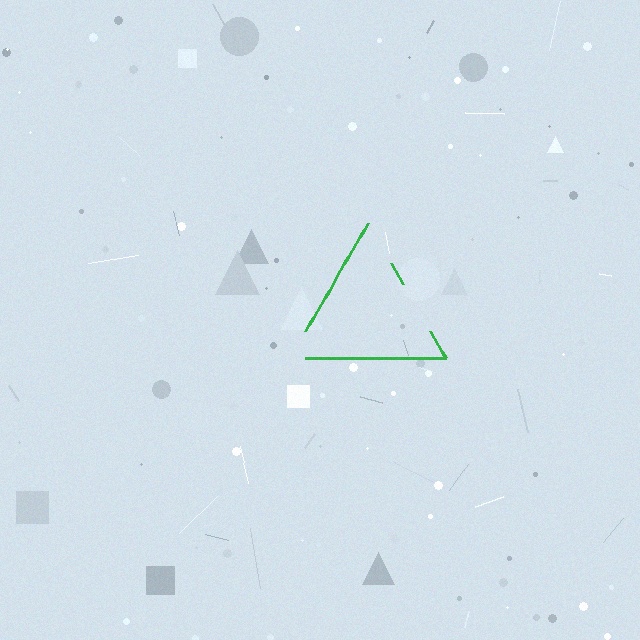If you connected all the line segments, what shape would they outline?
They would outline a triangle.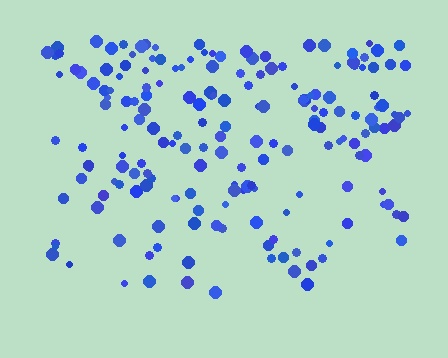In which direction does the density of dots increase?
From bottom to top, with the top side densest.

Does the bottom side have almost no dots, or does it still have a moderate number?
Still a moderate number, just noticeably fewer than the top.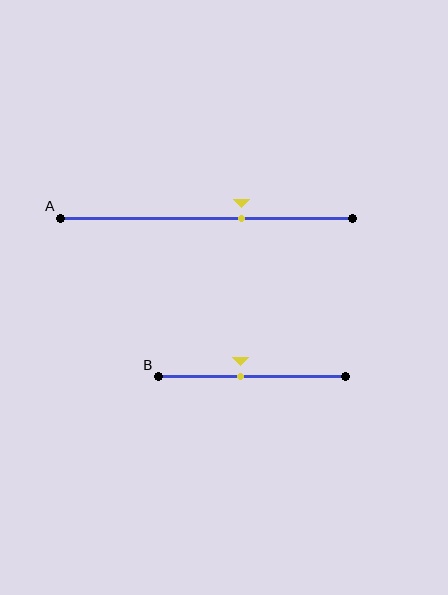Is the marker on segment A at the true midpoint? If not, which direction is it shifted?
No, the marker on segment A is shifted to the right by about 12% of the segment length.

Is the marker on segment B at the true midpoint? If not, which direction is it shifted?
No, the marker on segment B is shifted to the left by about 6% of the segment length.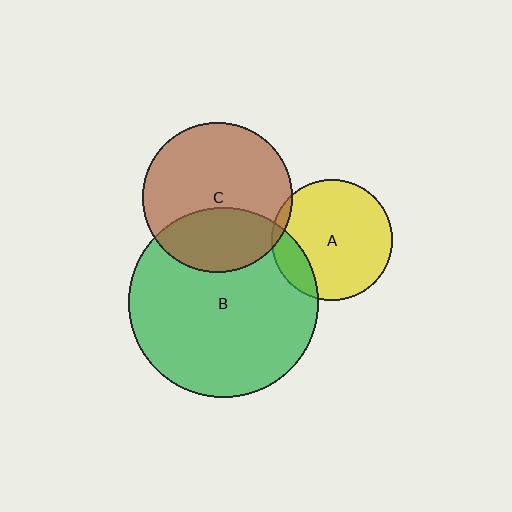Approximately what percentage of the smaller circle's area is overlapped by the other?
Approximately 5%.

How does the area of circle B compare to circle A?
Approximately 2.5 times.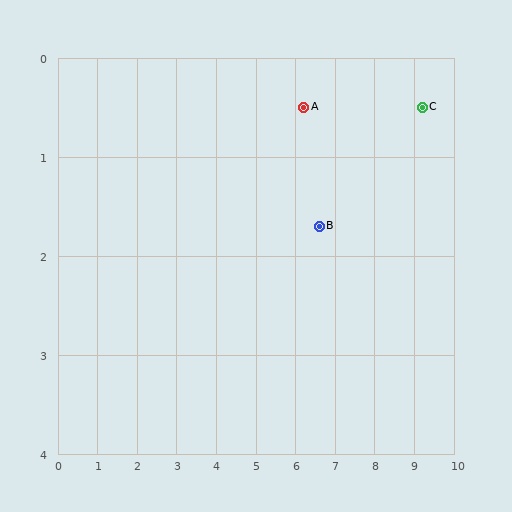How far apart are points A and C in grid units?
Points A and C are about 3.0 grid units apart.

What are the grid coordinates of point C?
Point C is at approximately (9.2, 0.5).